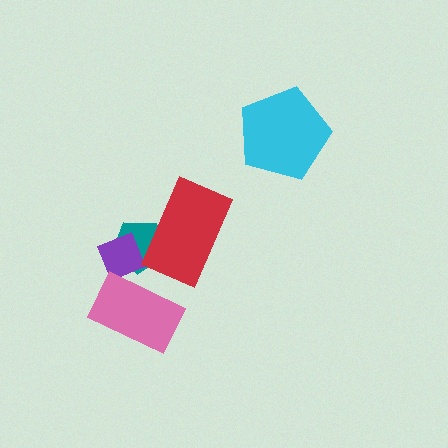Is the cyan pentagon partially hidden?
No, no other shape covers it.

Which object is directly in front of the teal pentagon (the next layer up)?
The purple diamond is directly in front of the teal pentagon.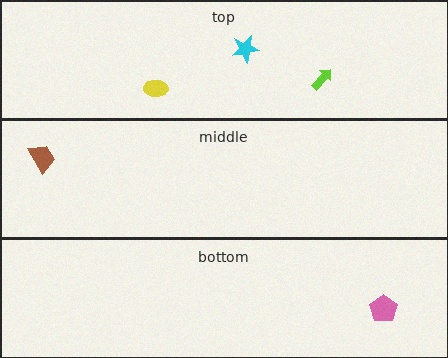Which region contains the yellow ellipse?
The top region.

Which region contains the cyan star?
The top region.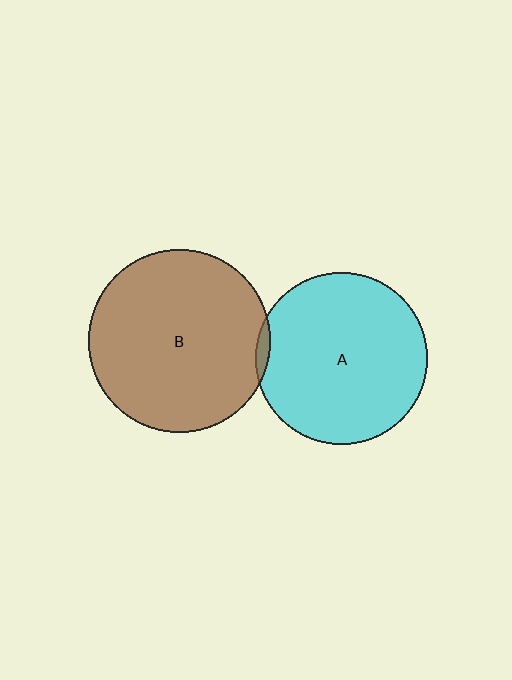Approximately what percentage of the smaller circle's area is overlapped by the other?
Approximately 5%.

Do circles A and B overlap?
Yes.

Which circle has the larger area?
Circle B (brown).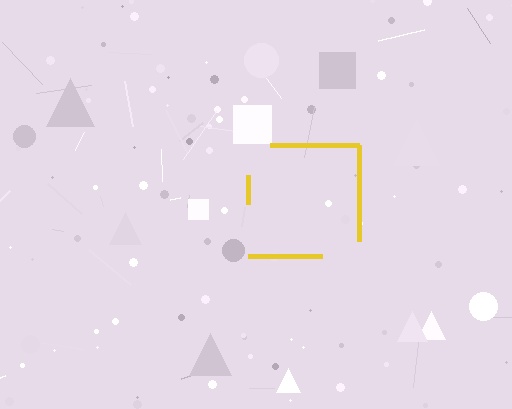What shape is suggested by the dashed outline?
The dashed outline suggests a square.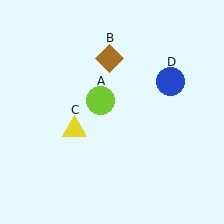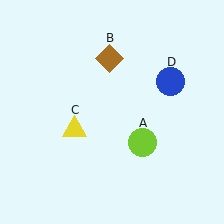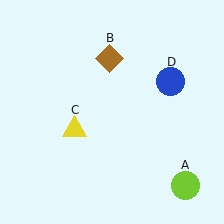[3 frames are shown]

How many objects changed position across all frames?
1 object changed position: lime circle (object A).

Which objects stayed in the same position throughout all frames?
Brown diamond (object B) and yellow triangle (object C) and blue circle (object D) remained stationary.